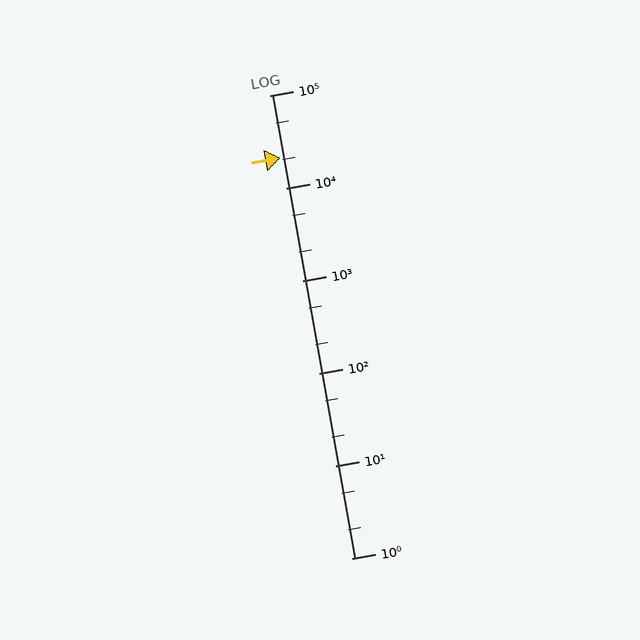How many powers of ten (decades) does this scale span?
The scale spans 5 decades, from 1 to 100000.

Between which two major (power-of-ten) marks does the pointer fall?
The pointer is between 10000 and 100000.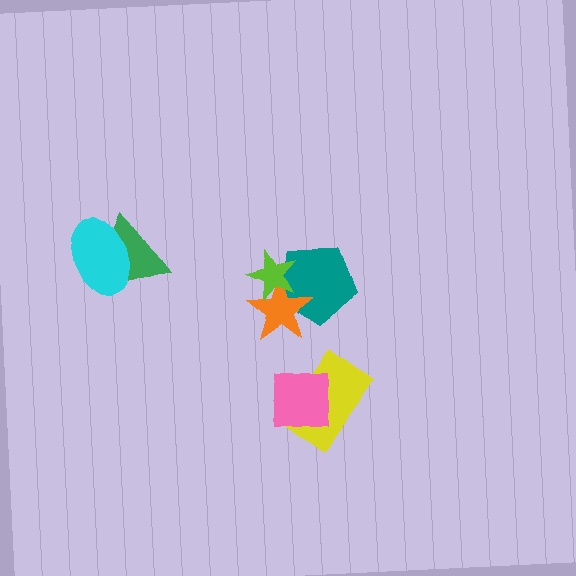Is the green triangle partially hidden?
Yes, it is partially covered by another shape.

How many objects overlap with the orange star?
2 objects overlap with the orange star.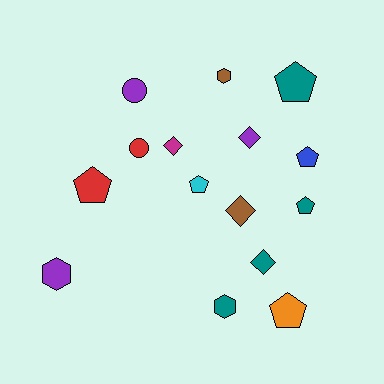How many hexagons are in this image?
There are 3 hexagons.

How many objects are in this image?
There are 15 objects.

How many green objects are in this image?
There are no green objects.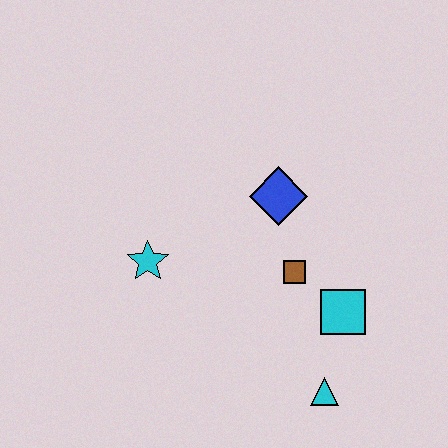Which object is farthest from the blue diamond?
The cyan triangle is farthest from the blue diamond.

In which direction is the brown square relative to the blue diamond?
The brown square is below the blue diamond.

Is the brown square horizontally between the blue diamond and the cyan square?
Yes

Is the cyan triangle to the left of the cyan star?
No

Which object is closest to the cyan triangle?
The cyan square is closest to the cyan triangle.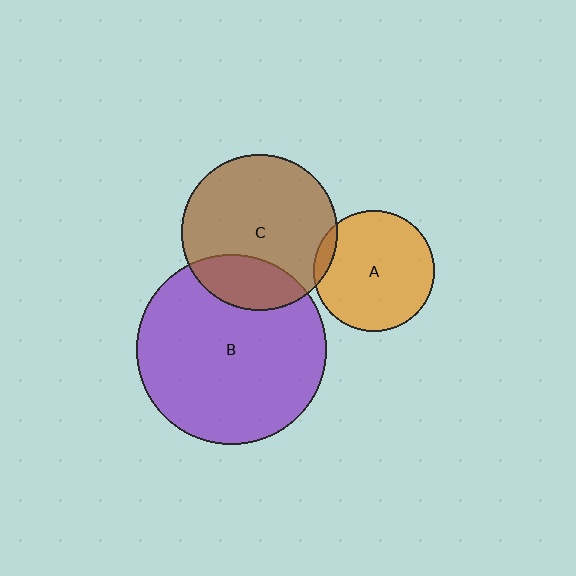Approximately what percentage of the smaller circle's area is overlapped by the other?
Approximately 25%.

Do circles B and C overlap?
Yes.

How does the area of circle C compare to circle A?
Approximately 1.7 times.